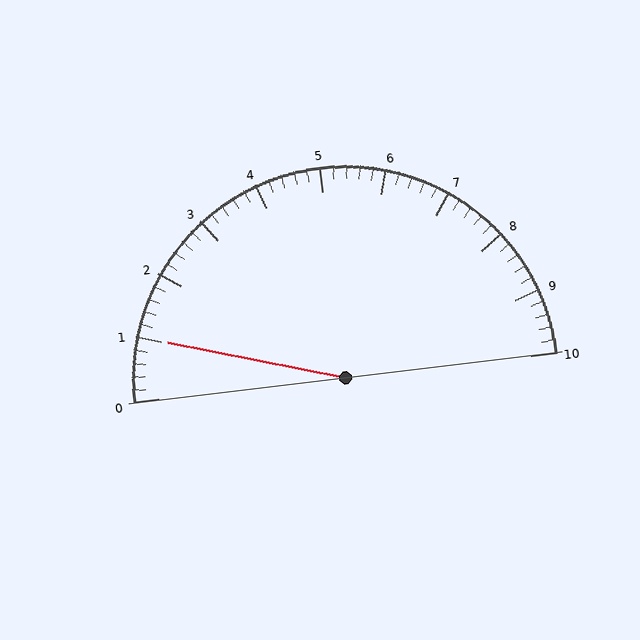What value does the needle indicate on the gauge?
The needle indicates approximately 1.0.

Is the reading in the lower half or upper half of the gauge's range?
The reading is in the lower half of the range (0 to 10).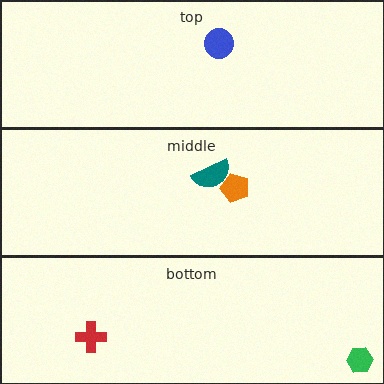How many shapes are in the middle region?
2.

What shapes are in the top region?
The blue circle.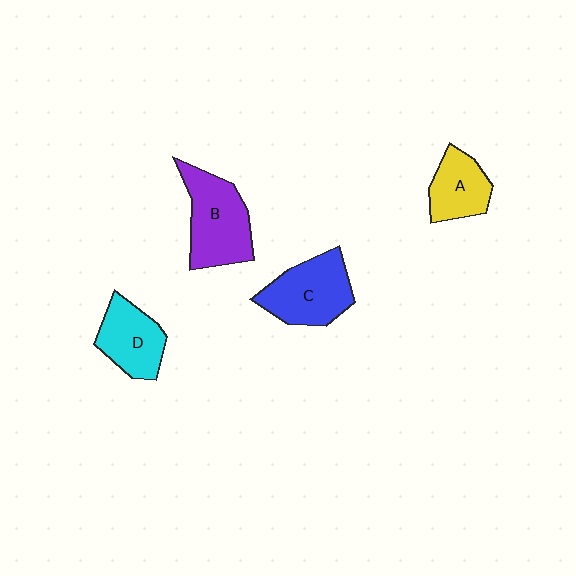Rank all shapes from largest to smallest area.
From largest to smallest: B (purple), C (blue), D (cyan), A (yellow).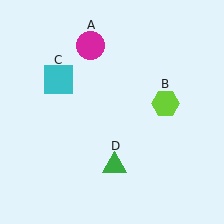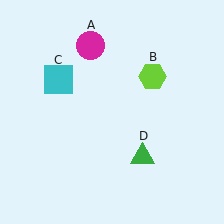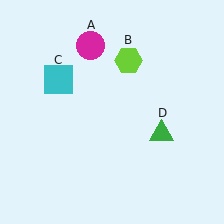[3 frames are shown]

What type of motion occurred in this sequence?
The lime hexagon (object B), green triangle (object D) rotated counterclockwise around the center of the scene.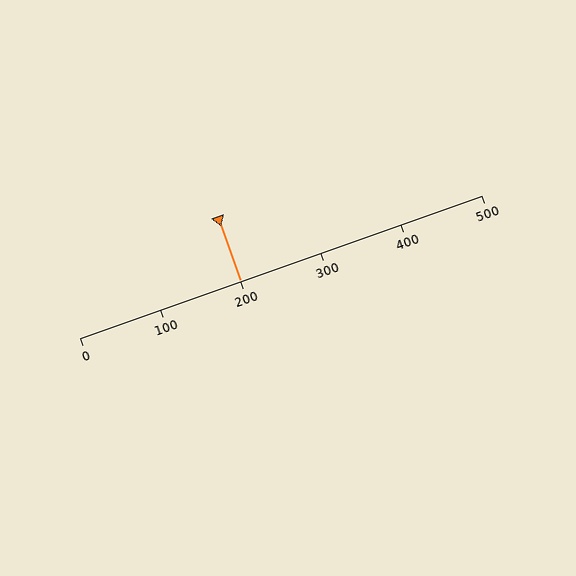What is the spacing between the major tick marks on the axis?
The major ticks are spaced 100 apart.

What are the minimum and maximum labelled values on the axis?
The axis runs from 0 to 500.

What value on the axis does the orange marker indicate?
The marker indicates approximately 200.